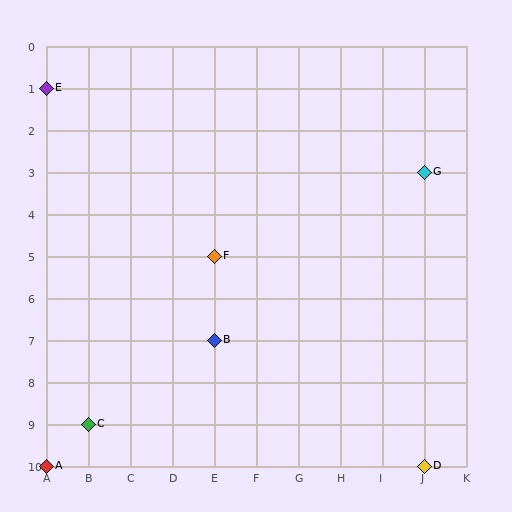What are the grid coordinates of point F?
Point F is at grid coordinates (E, 5).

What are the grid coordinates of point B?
Point B is at grid coordinates (E, 7).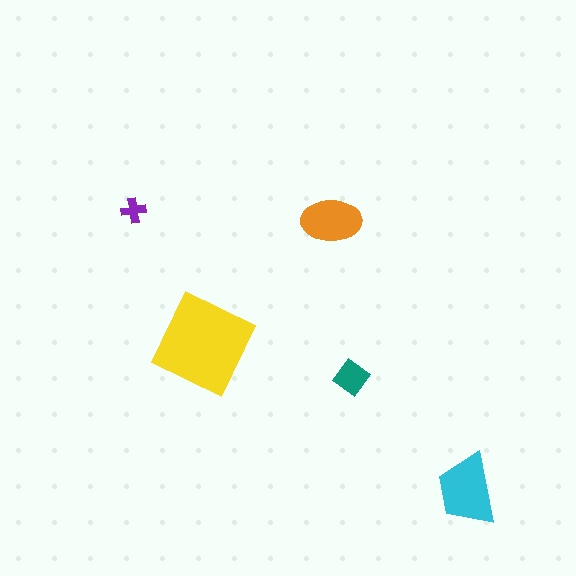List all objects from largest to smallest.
The yellow diamond, the cyan trapezoid, the orange ellipse, the teal diamond, the purple cross.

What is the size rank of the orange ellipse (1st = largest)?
3rd.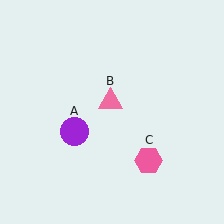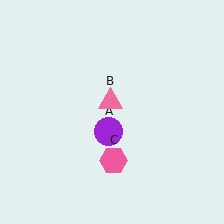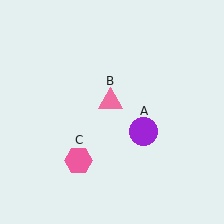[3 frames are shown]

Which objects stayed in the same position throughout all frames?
Pink triangle (object B) remained stationary.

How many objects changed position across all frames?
2 objects changed position: purple circle (object A), pink hexagon (object C).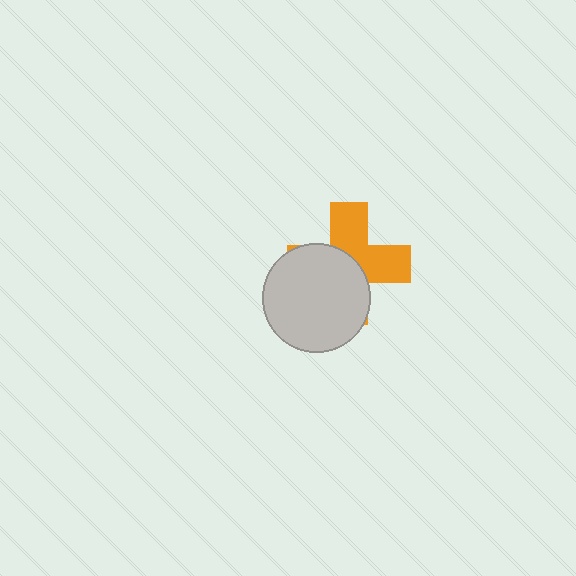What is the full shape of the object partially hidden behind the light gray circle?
The partially hidden object is an orange cross.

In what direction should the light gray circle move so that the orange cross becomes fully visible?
The light gray circle should move toward the lower-left. That is the shortest direction to clear the overlap and leave the orange cross fully visible.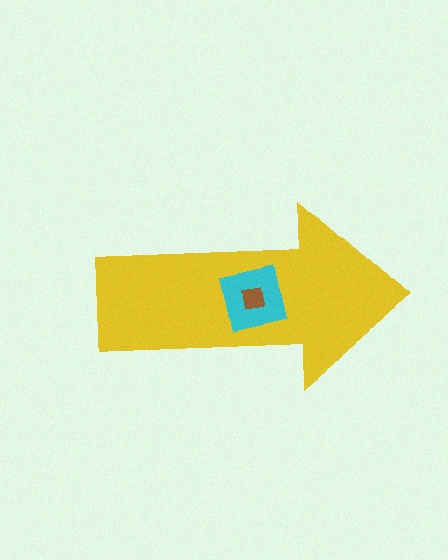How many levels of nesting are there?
3.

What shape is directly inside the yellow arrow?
The cyan square.